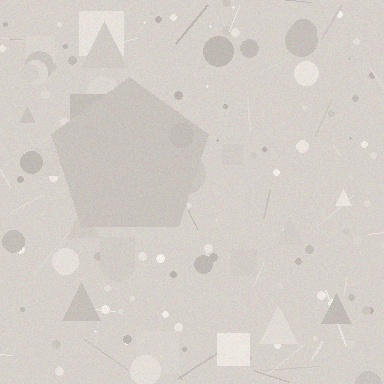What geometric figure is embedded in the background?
A pentagon is embedded in the background.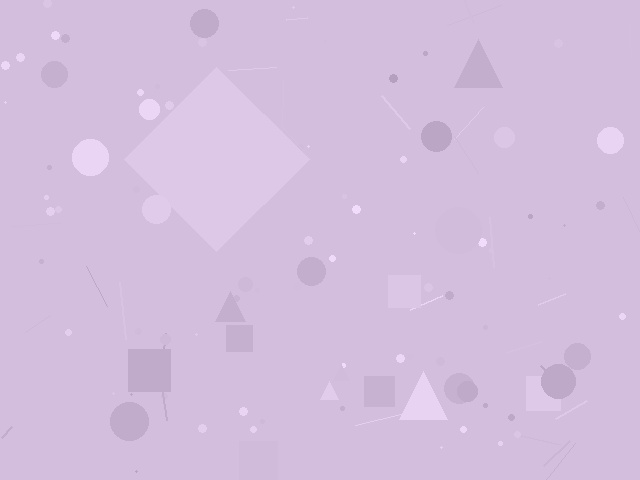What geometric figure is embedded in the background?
A diamond is embedded in the background.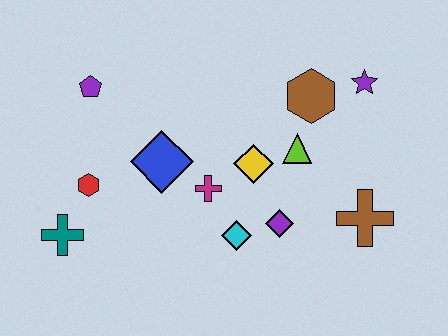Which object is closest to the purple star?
The brown hexagon is closest to the purple star.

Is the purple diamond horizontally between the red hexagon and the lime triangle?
Yes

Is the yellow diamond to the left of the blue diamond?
No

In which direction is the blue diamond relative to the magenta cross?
The blue diamond is to the left of the magenta cross.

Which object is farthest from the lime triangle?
The teal cross is farthest from the lime triangle.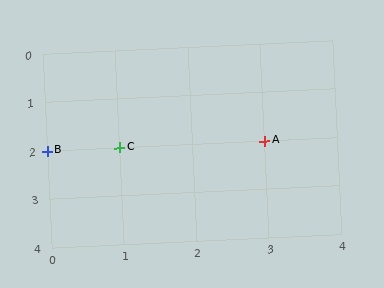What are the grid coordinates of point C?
Point C is at grid coordinates (1, 2).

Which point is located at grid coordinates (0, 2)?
Point B is at (0, 2).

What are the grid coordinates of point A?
Point A is at grid coordinates (3, 2).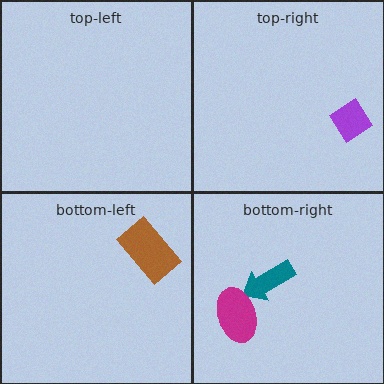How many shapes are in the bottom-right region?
2.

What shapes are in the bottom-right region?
The teal arrow, the magenta ellipse.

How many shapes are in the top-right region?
1.